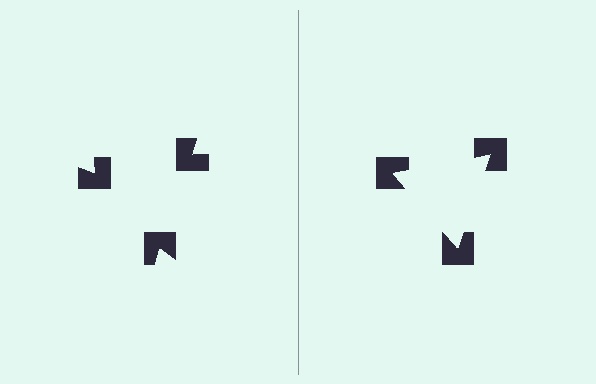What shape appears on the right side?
An illusory triangle.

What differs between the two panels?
The notched squares are positioned identically on both sides; only the wedge orientations differ. On the right they align to a triangle; on the left they are misaligned.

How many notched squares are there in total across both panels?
6 — 3 on each side.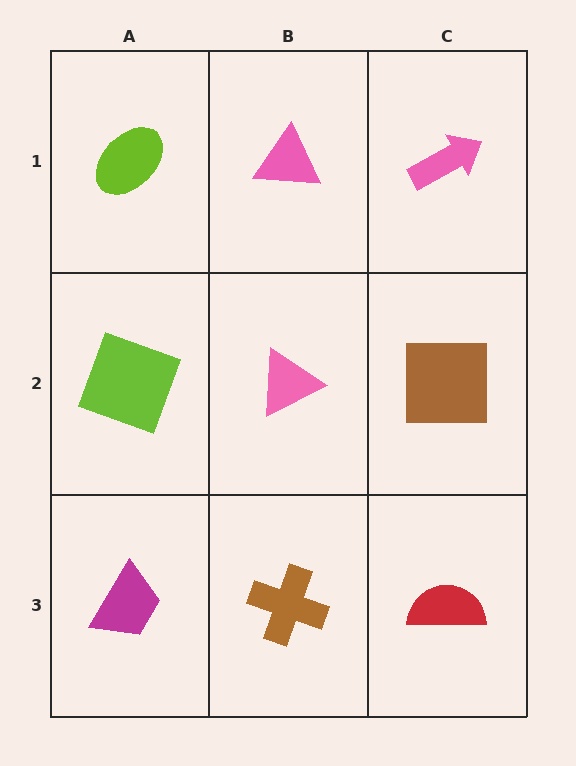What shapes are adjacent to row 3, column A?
A lime square (row 2, column A), a brown cross (row 3, column B).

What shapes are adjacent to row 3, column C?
A brown square (row 2, column C), a brown cross (row 3, column B).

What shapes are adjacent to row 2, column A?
A lime ellipse (row 1, column A), a magenta trapezoid (row 3, column A), a pink triangle (row 2, column B).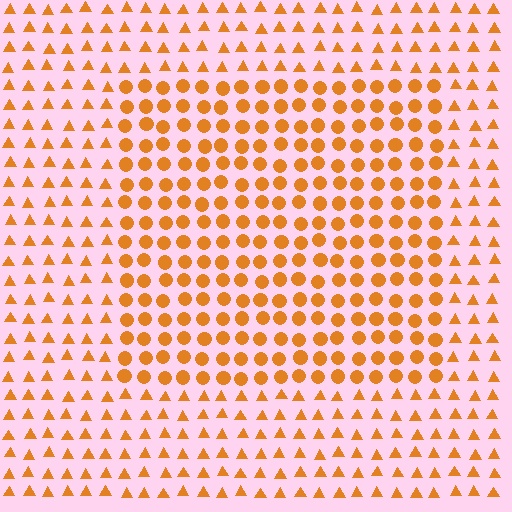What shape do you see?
I see a rectangle.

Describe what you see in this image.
The image is filled with small orange elements arranged in a uniform grid. A rectangle-shaped region contains circles, while the surrounding area contains triangles. The boundary is defined purely by the change in element shape.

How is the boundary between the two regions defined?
The boundary is defined by a change in element shape: circles inside vs. triangles outside. All elements share the same color and spacing.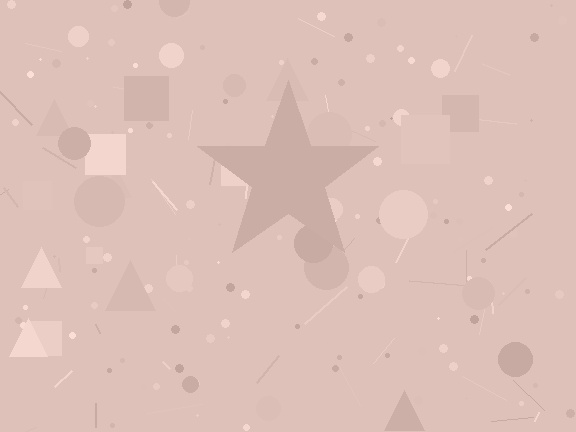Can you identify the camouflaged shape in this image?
The camouflaged shape is a star.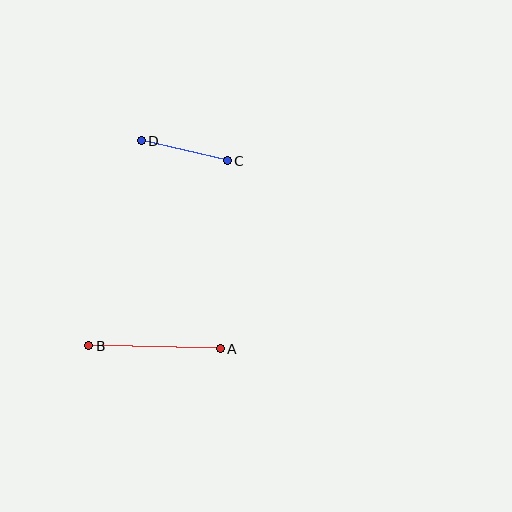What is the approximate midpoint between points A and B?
The midpoint is at approximately (154, 347) pixels.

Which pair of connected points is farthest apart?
Points A and B are farthest apart.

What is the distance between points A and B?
The distance is approximately 132 pixels.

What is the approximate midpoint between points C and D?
The midpoint is at approximately (184, 151) pixels.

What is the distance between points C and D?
The distance is approximately 88 pixels.